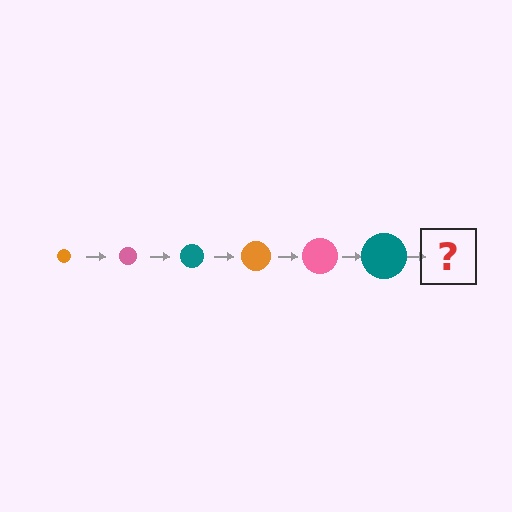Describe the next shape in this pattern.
It should be an orange circle, larger than the previous one.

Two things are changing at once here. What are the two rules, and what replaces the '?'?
The two rules are that the circle grows larger each step and the color cycles through orange, pink, and teal. The '?' should be an orange circle, larger than the previous one.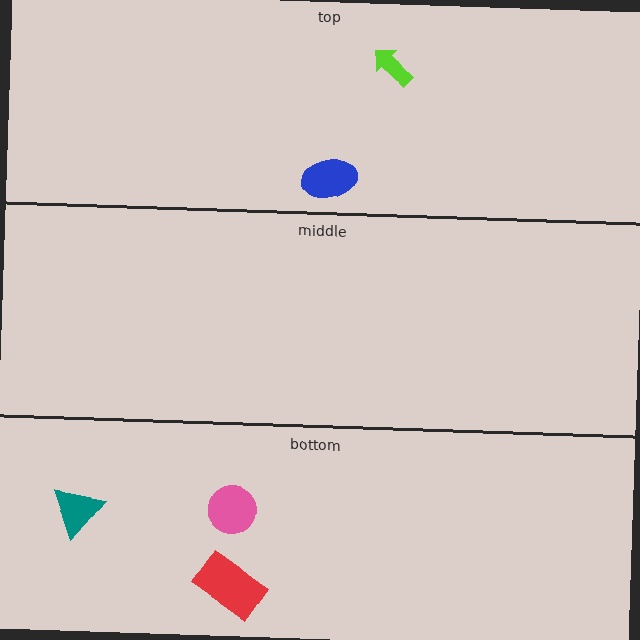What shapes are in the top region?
The blue ellipse, the lime arrow.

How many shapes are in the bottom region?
3.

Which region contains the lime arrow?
The top region.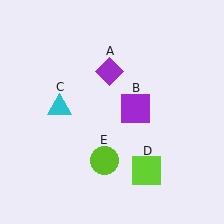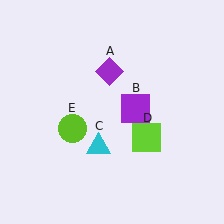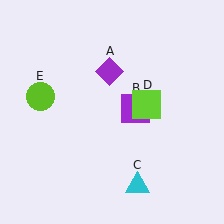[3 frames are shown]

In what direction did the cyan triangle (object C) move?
The cyan triangle (object C) moved down and to the right.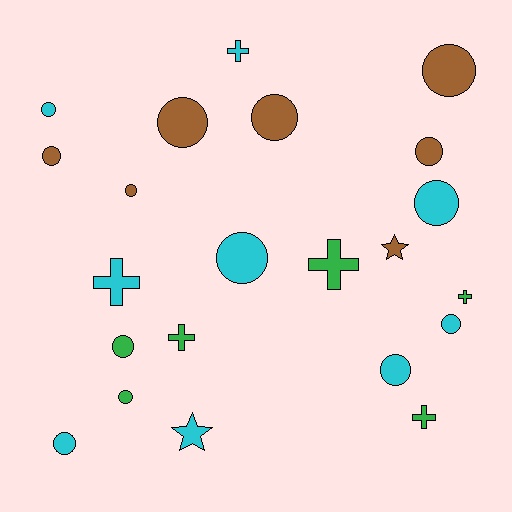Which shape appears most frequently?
Circle, with 14 objects.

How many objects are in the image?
There are 22 objects.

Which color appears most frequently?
Cyan, with 9 objects.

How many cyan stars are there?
There is 1 cyan star.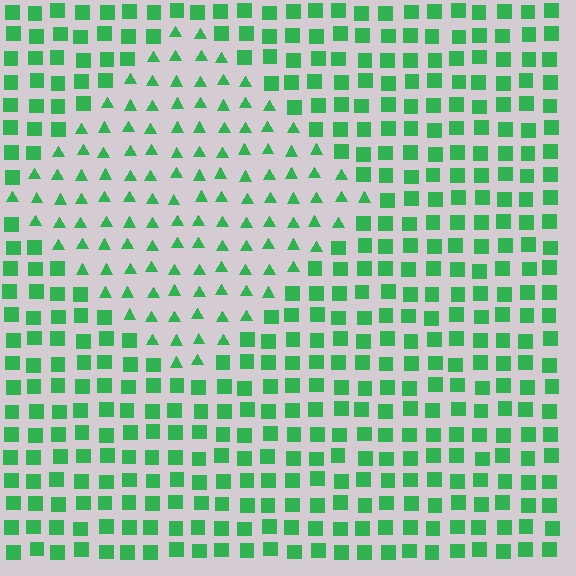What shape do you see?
I see a diamond.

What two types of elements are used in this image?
The image uses triangles inside the diamond region and squares outside it.